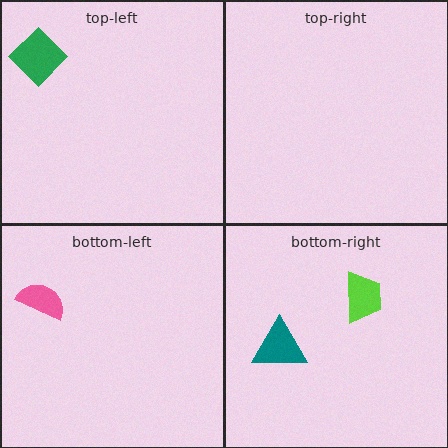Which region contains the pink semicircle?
The bottom-left region.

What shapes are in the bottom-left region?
The pink semicircle.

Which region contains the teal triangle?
The bottom-right region.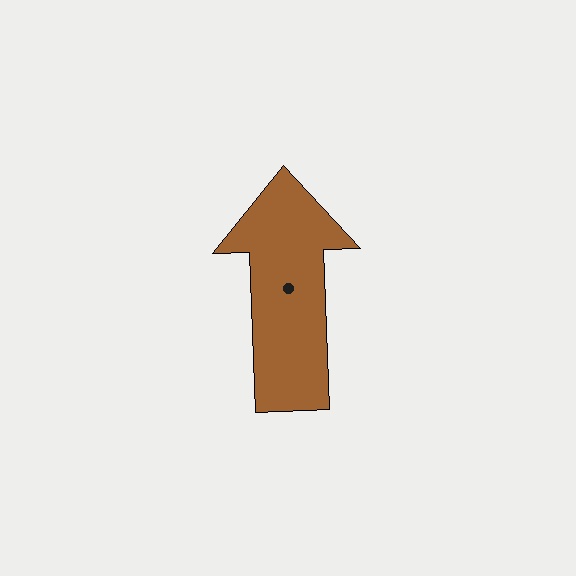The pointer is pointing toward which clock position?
Roughly 12 o'clock.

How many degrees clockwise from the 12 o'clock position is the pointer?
Approximately 358 degrees.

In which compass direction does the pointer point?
North.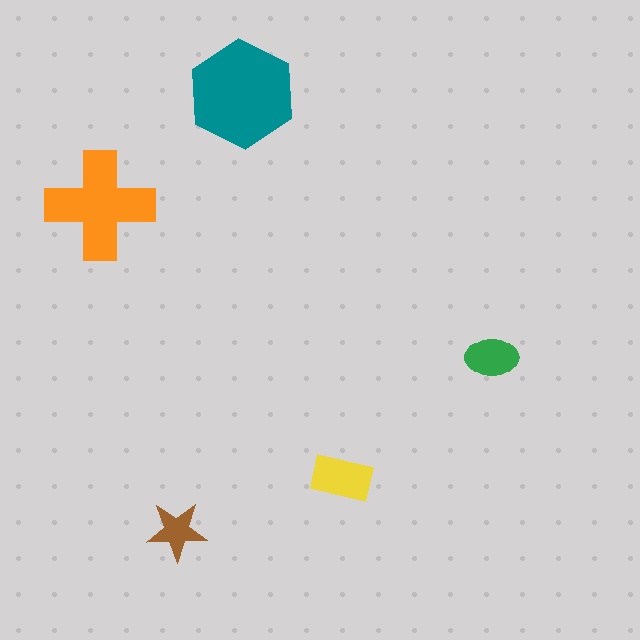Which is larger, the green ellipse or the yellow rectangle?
The yellow rectangle.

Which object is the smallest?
The brown star.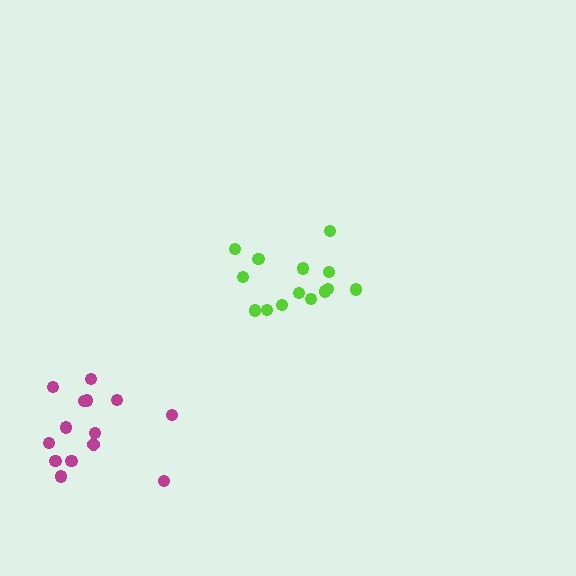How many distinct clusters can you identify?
There are 2 distinct clusters.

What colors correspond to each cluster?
The clusters are colored: magenta, lime.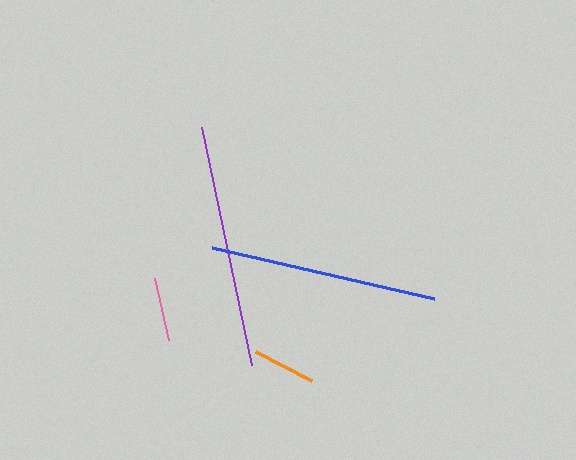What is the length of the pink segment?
The pink segment is approximately 64 pixels long.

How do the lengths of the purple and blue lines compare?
The purple and blue lines are approximately the same length.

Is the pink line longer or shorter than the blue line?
The blue line is longer than the pink line.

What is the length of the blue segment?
The blue segment is approximately 227 pixels long.